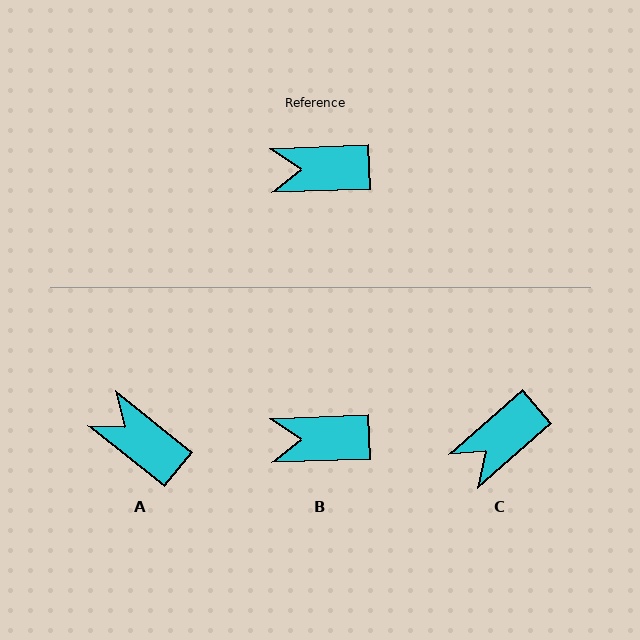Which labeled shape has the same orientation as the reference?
B.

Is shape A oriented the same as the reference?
No, it is off by about 40 degrees.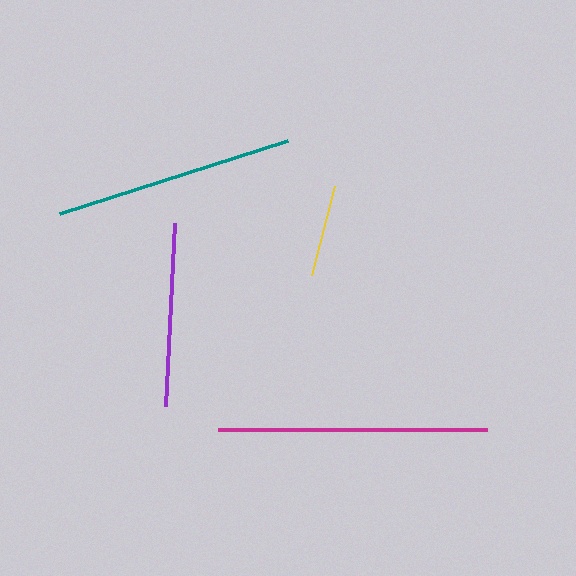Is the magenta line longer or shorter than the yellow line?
The magenta line is longer than the yellow line.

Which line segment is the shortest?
The yellow line is the shortest at approximately 91 pixels.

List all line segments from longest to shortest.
From longest to shortest: magenta, teal, purple, yellow.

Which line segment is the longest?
The magenta line is the longest at approximately 269 pixels.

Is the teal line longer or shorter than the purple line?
The teal line is longer than the purple line.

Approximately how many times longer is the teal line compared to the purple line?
The teal line is approximately 1.3 times the length of the purple line.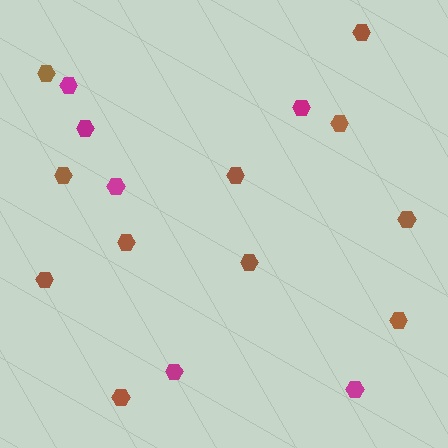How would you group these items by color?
There are 2 groups: one group of magenta hexagons (6) and one group of brown hexagons (11).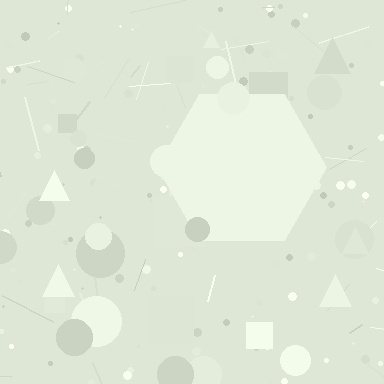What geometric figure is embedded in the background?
A hexagon is embedded in the background.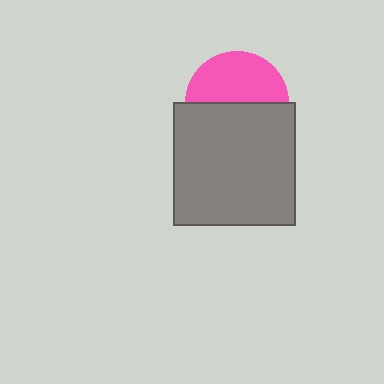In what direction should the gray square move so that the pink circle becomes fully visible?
The gray square should move down. That is the shortest direction to clear the overlap and leave the pink circle fully visible.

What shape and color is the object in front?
The object in front is a gray square.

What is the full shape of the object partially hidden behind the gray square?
The partially hidden object is a pink circle.